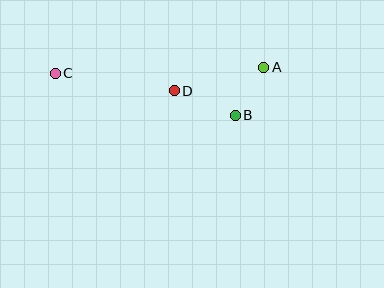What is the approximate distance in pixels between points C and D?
The distance between C and D is approximately 120 pixels.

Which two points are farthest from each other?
Points A and C are farthest from each other.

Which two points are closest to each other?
Points A and B are closest to each other.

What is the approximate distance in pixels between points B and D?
The distance between B and D is approximately 65 pixels.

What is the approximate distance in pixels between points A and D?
The distance between A and D is approximately 93 pixels.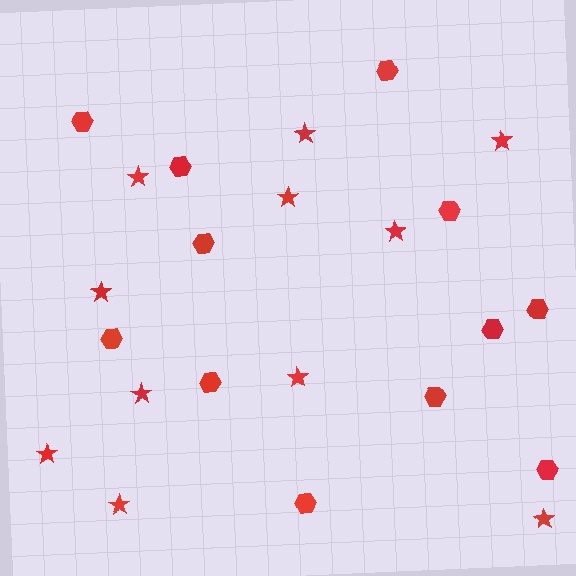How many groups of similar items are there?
There are 2 groups: one group of stars (11) and one group of hexagons (12).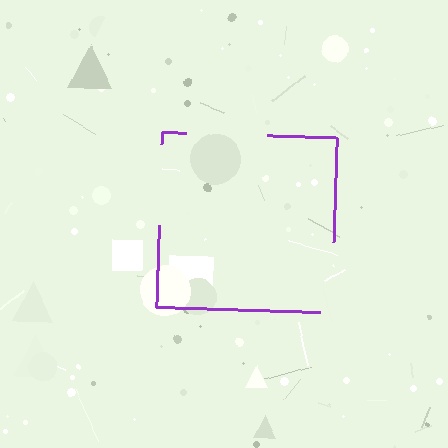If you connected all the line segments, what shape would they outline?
They would outline a square.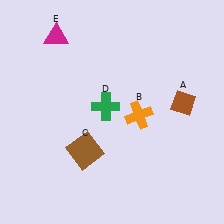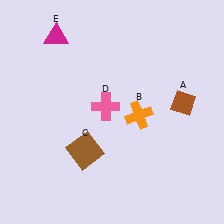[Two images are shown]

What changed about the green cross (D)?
In Image 1, D is green. In Image 2, it changed to pink.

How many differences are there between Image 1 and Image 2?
There is 1 difference between the two images.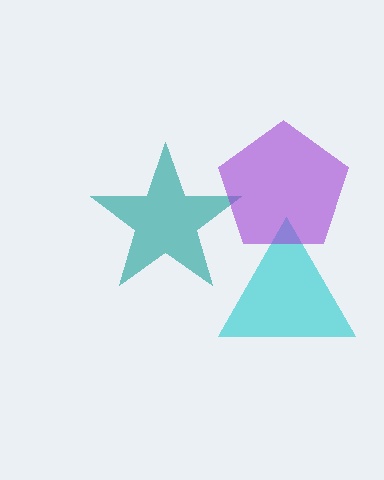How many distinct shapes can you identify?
There are 3 distinct shapes: a teal star, a cyan triangle, a purple pentagon.